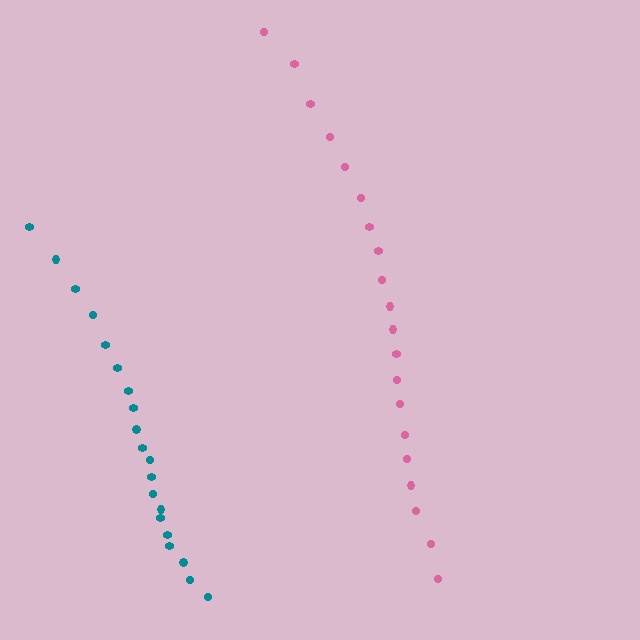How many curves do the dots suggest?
There are 2 distinct paths.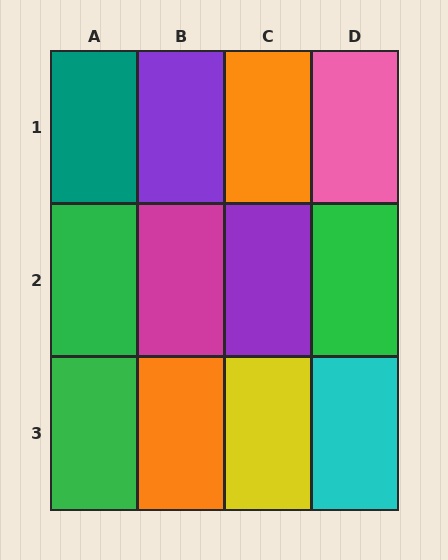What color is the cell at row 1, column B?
Purple.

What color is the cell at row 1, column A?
Teal.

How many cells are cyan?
1 cell is cyan.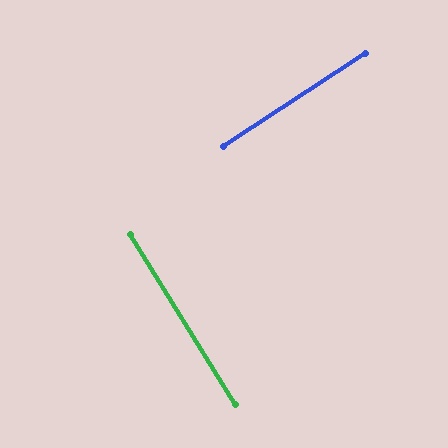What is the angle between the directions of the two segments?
Approximately 89 degrees.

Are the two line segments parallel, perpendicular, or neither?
Perpendicular — they meet at approximately 89°.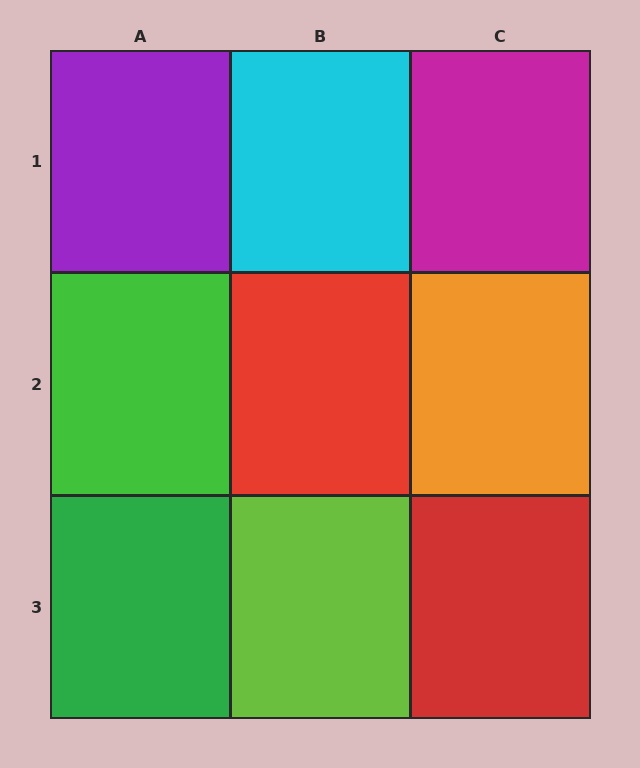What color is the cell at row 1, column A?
Purple.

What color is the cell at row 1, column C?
Magenta.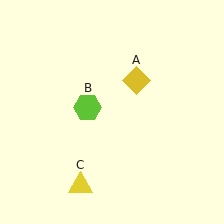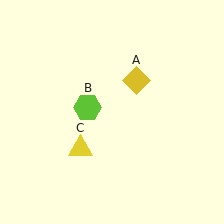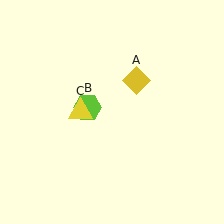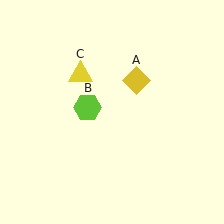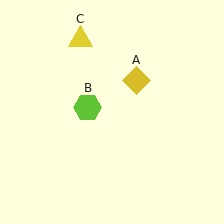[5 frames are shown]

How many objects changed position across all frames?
1 object changed position: yellow triangle (object C).